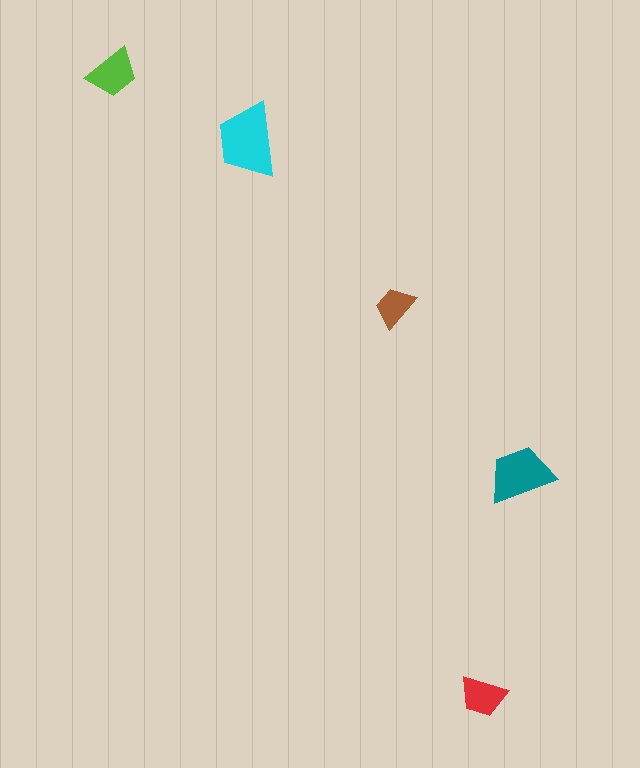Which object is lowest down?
The red trapezoid is bottommost.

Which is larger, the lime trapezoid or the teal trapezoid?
The teal one.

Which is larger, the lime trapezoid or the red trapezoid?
The lime one.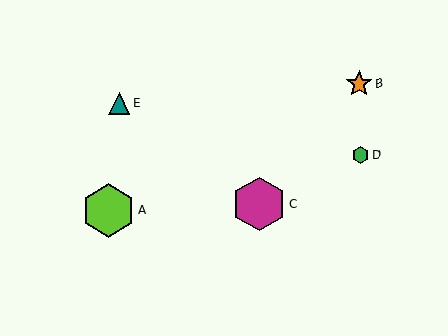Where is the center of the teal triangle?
The center of the teal triangle is at (119, 104).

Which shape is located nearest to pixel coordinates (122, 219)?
The lime hexagon (labeled A) at (109, 211) is nearest to that location.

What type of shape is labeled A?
Shape A is a lime hexagon.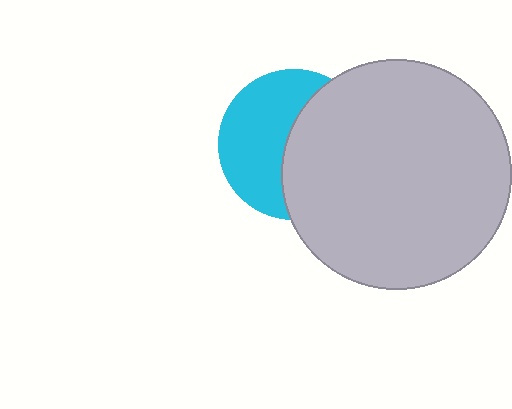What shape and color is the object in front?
The object in front is a light gray circle.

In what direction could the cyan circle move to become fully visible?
The cyan circle could move left. That would shift it out from behind the light gray circle entirely.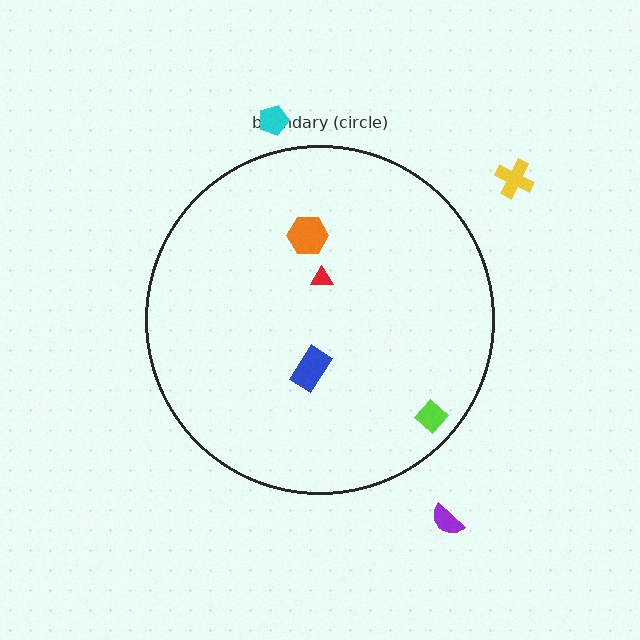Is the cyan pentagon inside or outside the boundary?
Outside.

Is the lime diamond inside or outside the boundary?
Inside.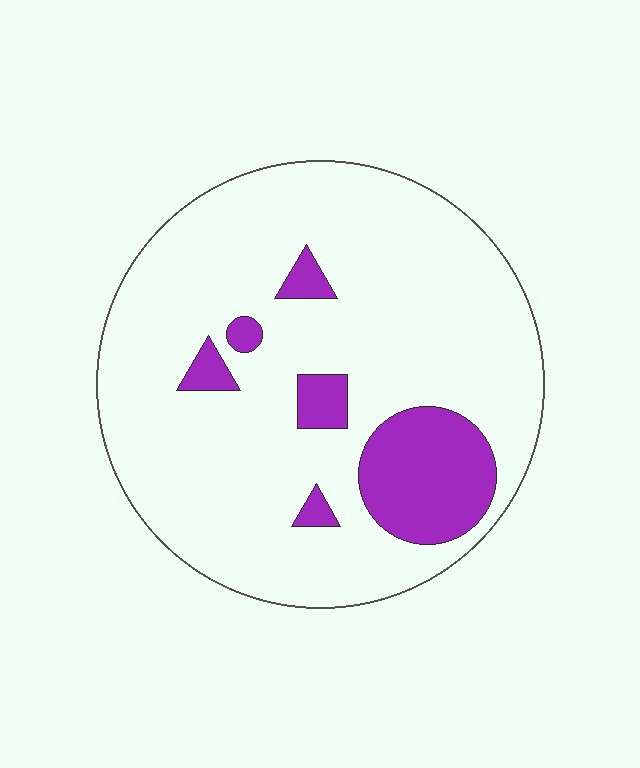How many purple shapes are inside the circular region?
6.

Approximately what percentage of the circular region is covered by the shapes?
Approximately 15%.